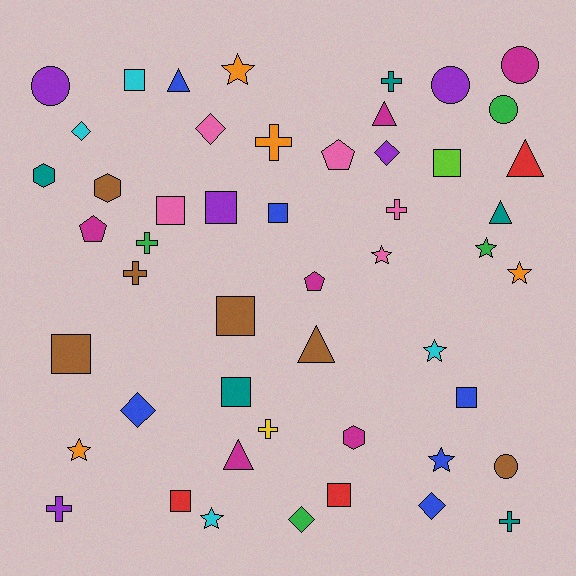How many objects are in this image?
There are 50 objects.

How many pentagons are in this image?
There are 3 pentagons.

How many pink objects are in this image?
There are 5 pink objects.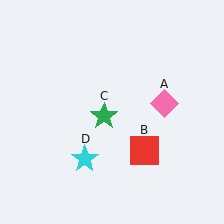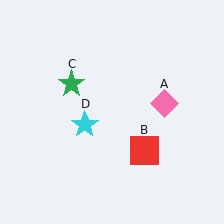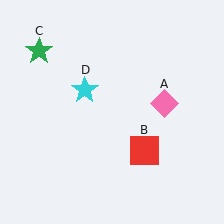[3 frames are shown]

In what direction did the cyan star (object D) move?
The cyan star (object D) moved up.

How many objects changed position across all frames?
2 objects changed position: green star (object C), cyan star (object D).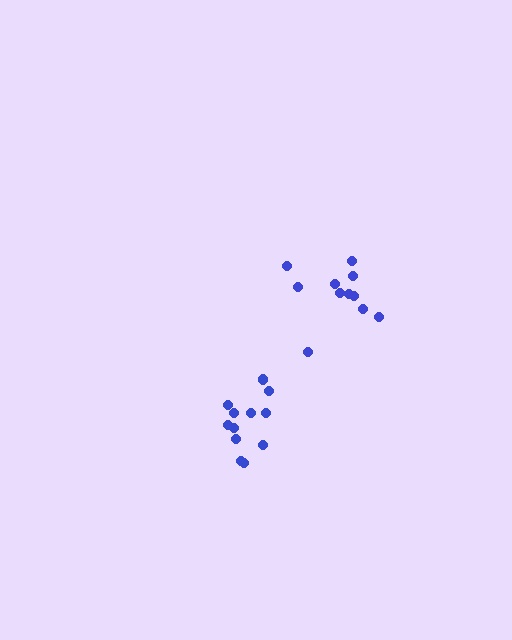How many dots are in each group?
Group 1: 11 dots, Group 2: 12 dots (23 total).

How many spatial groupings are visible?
There are 2 spatial groupings.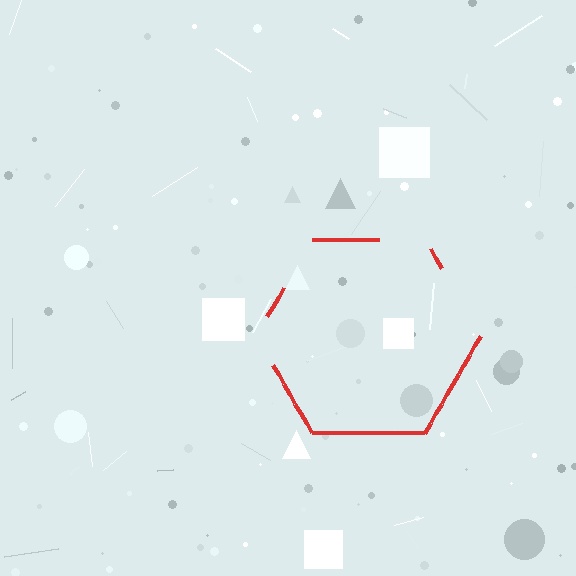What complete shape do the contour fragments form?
The contour fragments form a hexagon.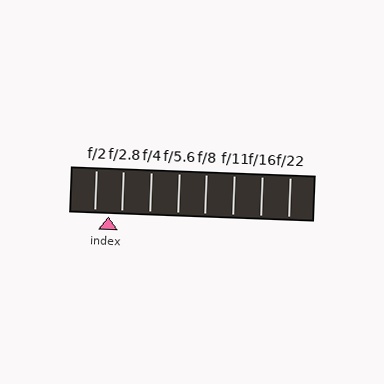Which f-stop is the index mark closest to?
The index mark is closest to f/2.8.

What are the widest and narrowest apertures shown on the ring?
The widest aperture shown is f/2 and the narrowest is f/22.